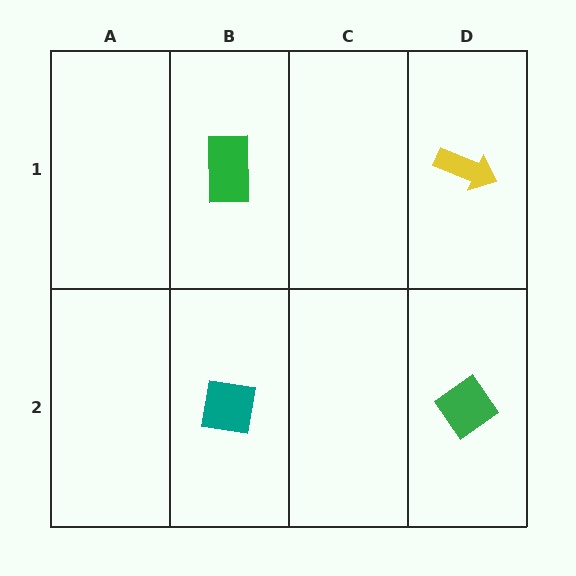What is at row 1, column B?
A green rectangle.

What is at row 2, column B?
A teal square.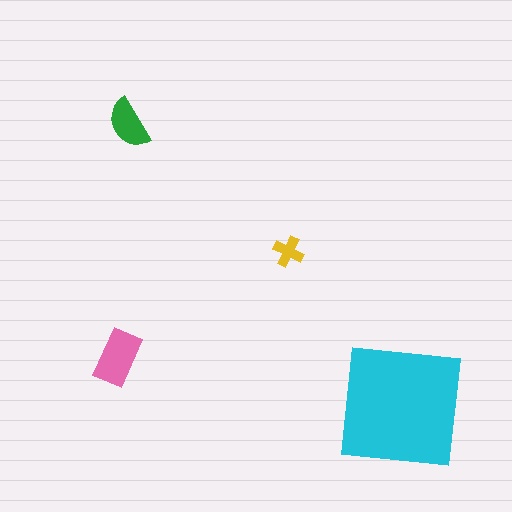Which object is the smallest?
The yellow cross.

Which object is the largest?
The cyan square.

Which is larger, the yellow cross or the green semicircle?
The green semicircle.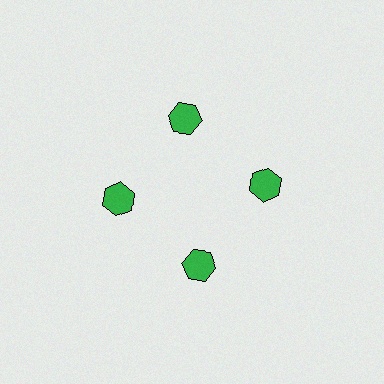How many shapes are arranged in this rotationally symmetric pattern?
There are 4 shapes, arranged in 4 groups of 1.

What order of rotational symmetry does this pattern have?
This pattern has 4-fold rotational symmetry.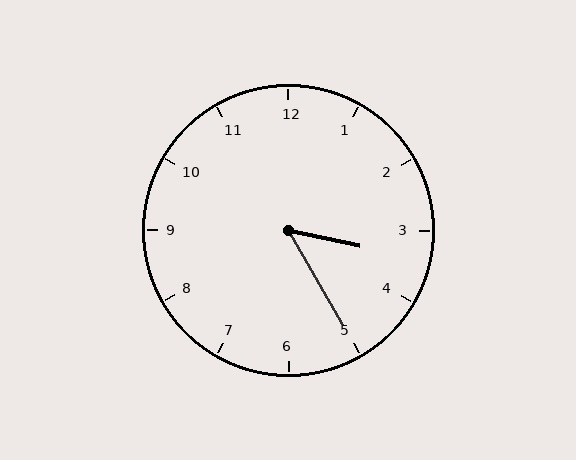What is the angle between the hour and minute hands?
Approximately 48 degrees.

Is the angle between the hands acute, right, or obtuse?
It is acute.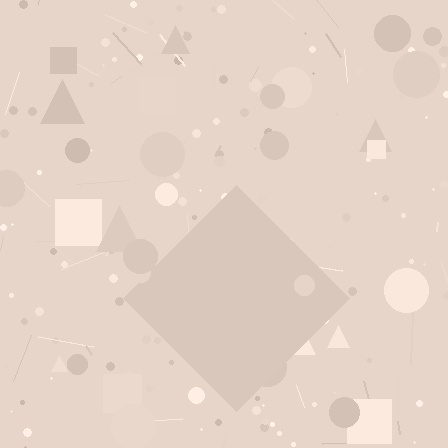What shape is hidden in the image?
A diamond is hidden in the image.